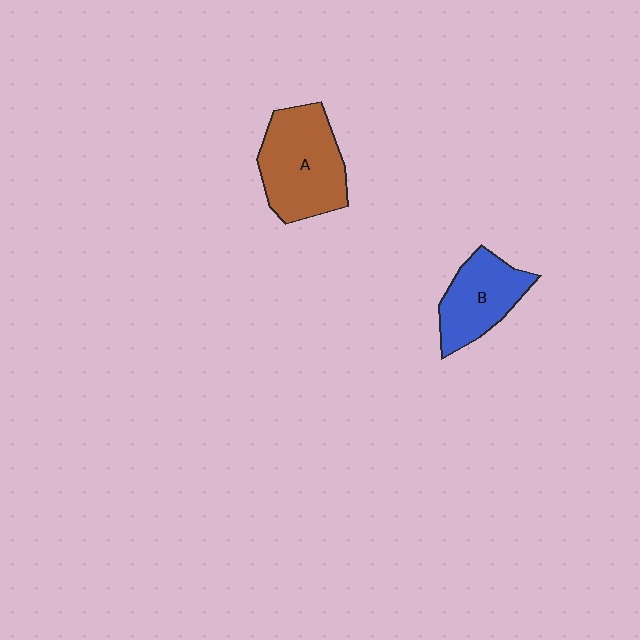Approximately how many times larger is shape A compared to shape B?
Approximately 1.4 times.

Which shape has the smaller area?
Shape B (blue).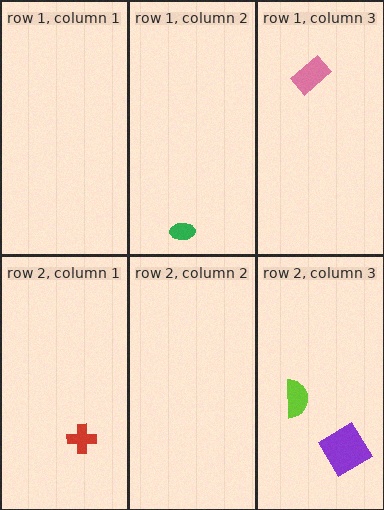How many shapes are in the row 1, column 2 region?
1.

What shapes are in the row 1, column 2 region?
The green ellipse.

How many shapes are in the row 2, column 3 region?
2.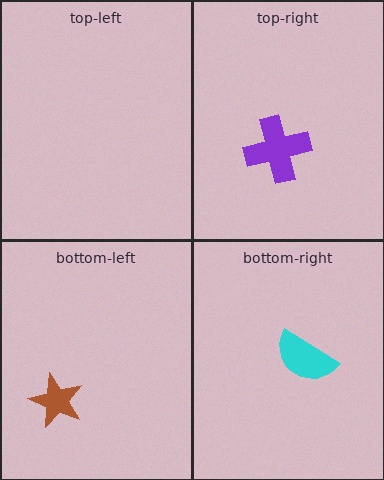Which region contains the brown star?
The bottom-left region.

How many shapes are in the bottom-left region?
1.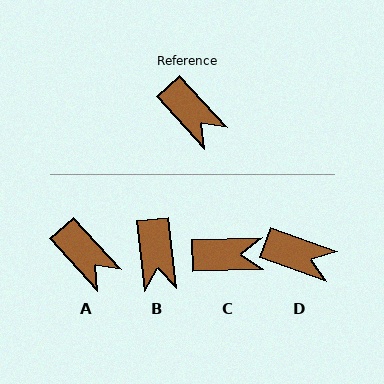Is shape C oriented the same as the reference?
No, it is off by about 49 degrees.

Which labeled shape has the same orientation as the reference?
A.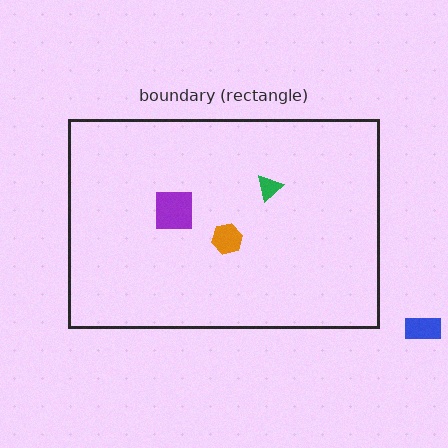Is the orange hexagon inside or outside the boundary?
Inside.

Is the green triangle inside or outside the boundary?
Inside.